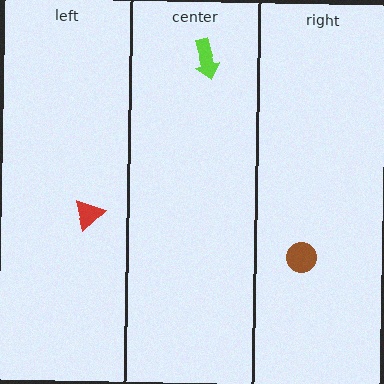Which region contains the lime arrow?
The center region.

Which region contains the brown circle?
The right region.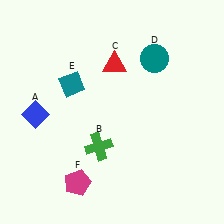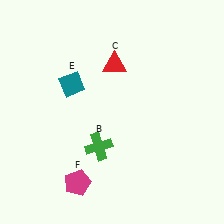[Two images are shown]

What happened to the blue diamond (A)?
The blue diamond (A) was removed in Image 2. It was in the bottom-left area of Image 1.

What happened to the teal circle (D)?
The teal circle (D) was removed in Image 2. It was in the top-right area of Image 1.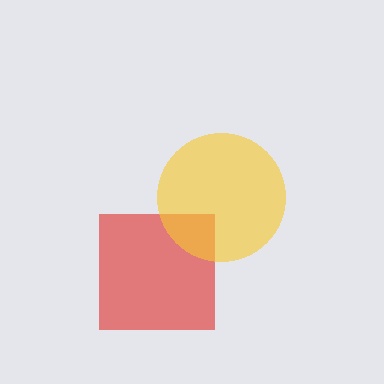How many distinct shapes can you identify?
There are 2 distinct shapes: a red square, a yellow circle.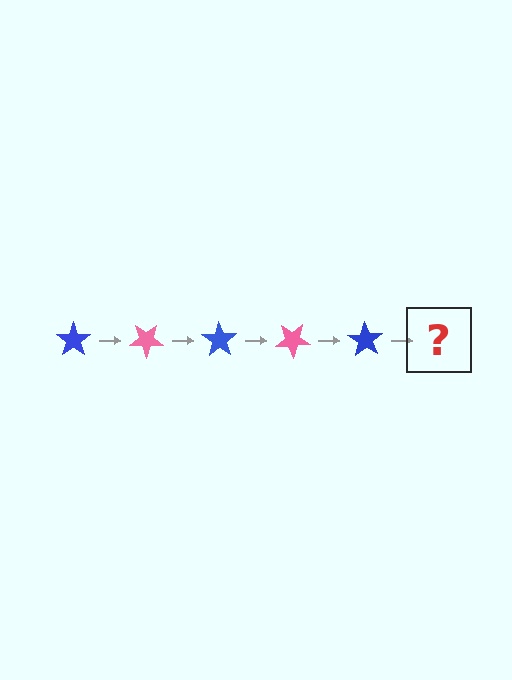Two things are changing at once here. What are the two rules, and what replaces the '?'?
The two rules are that it rotates 35 degrees each step and the color cycles through blue and pink. The '?' should be a pink star, rotated 175 degrees from the start.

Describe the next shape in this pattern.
It should be a pink star, rotated 175 degrees from the start.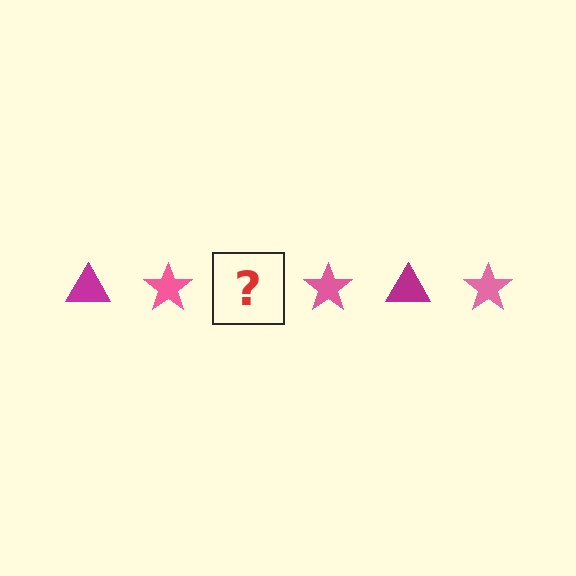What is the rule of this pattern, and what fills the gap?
The rule is that the pattern alternates between magenta triangle and pink star. The gap should be filled with a magenta triangle.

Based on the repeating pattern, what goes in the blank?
The blank should be a magenta triangle.